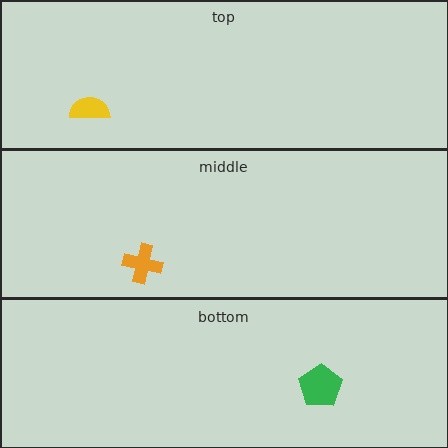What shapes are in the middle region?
The orange cross.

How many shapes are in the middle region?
1.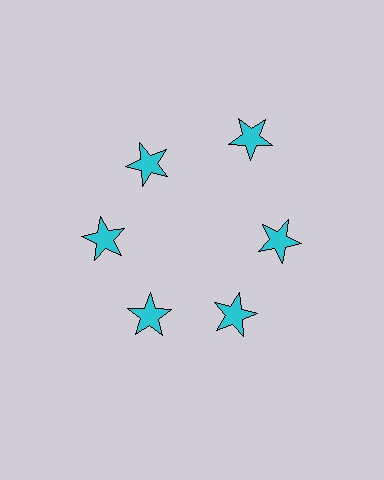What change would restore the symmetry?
The symmetry would be restored by moving it inward, back onto the ring so that all 6 stars sit at equal angles and equal distance from the center.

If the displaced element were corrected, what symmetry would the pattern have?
It would have 6-fold rotational symmetry — the pattern would map onto itself every 60 degrees.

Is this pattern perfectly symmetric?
No. The 6 cyan stars are arranged in a ring, but one element near the 1 o'clock position is pushed outward from the center, breaking the 6-fold rotational symmetry.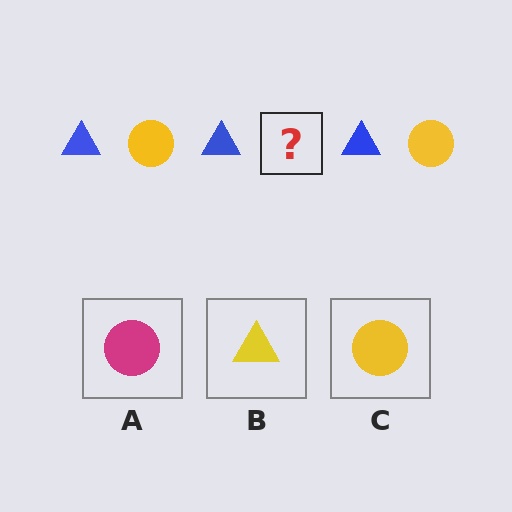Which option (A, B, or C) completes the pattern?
C.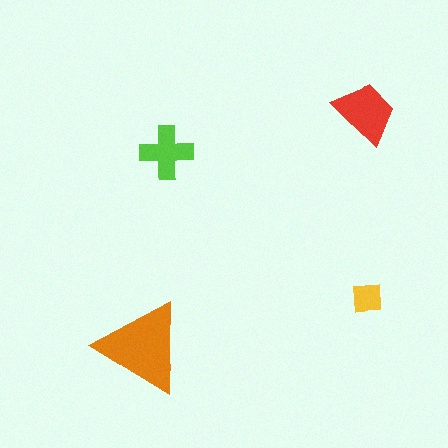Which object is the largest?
The orange triangle.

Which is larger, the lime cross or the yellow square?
The lime cross.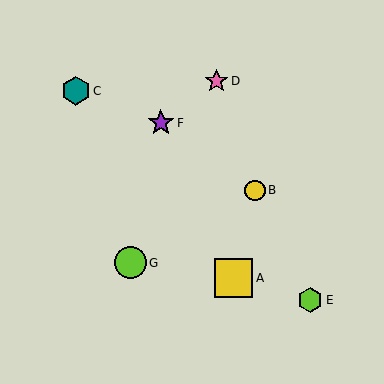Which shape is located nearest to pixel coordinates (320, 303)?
The lime hexagon (labeled E) at (310, 300) is nearest to that location.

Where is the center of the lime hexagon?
The center of the lime hexagon is at (310, 300).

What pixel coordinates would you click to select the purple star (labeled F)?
Click at (161, 123) to select the purple star F.